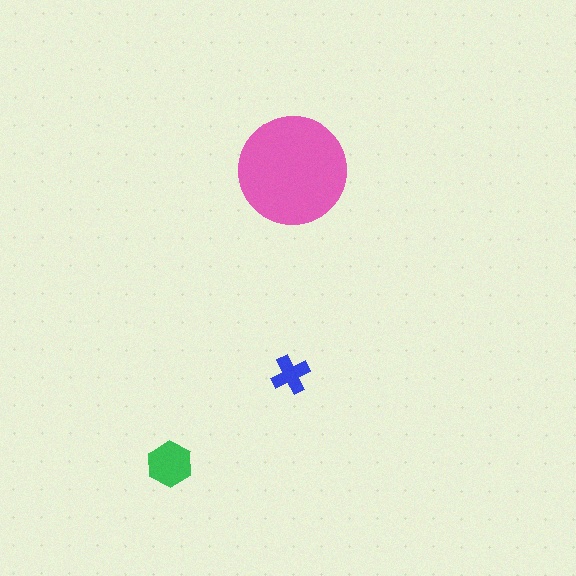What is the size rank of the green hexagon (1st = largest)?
2nd.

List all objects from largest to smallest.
The pink circle, the green hexagon, the blue cross.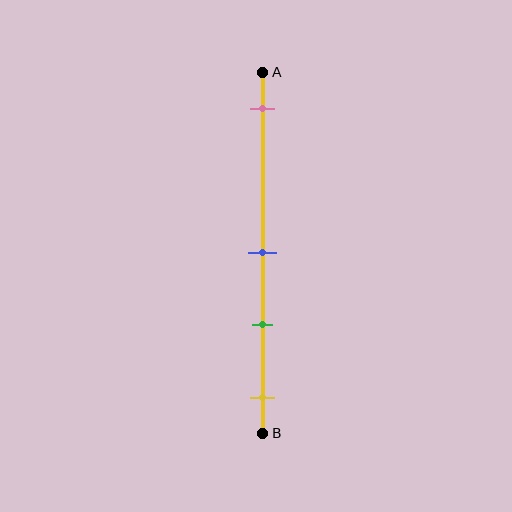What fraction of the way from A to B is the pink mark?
The pink mark is approximately 10% (0.1) of the way from A to B.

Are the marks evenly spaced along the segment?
No, the marks are not evenly spaced.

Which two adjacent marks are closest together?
The blue and green marks are the closest adjacent pair.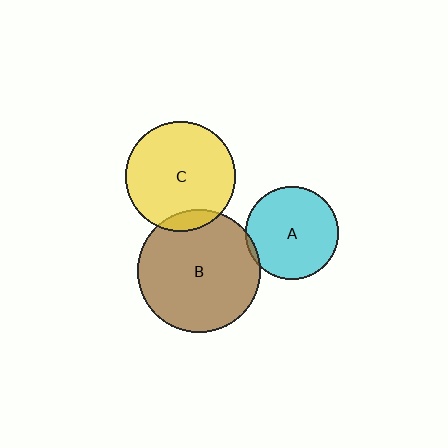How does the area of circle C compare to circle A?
Approximately 1.4 times.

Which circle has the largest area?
Circle B (brown).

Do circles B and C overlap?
Yes.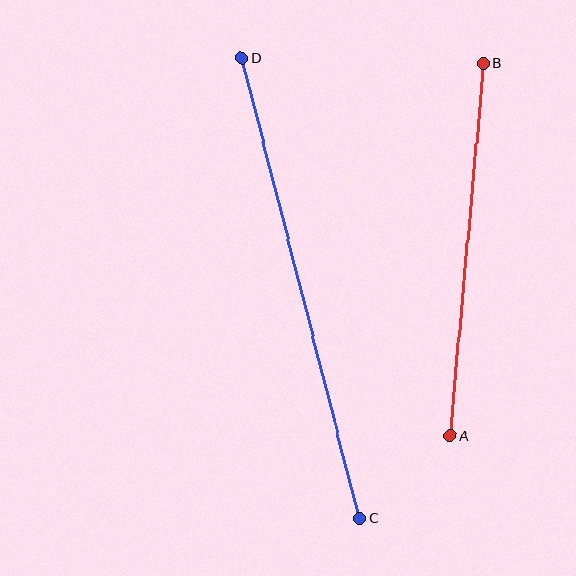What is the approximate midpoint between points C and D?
The midpoint is at approximately (301, 288) pixels.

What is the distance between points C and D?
The distance is approximately 475 pixels.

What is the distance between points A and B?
The distance is approximately 373 pixels.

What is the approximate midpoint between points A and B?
The midpoint is at approximately (467, 249) pixels.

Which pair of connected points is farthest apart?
Points C and D are farthest apart.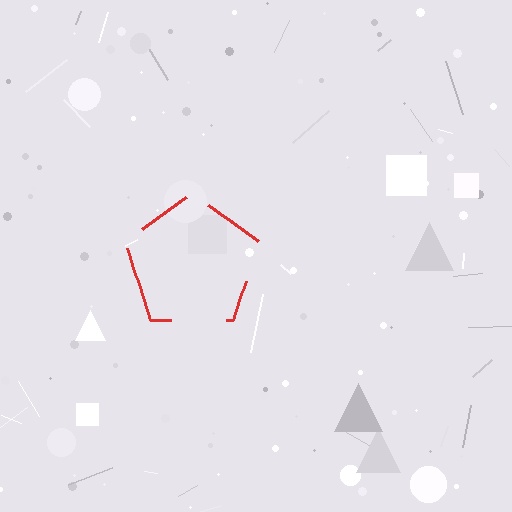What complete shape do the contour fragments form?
The contour fragments form a pentagon.